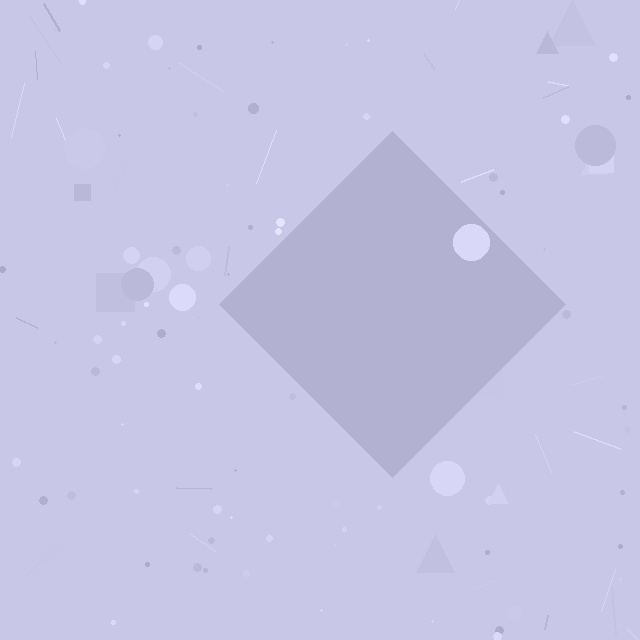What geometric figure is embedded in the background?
A diamond is embedded in the background.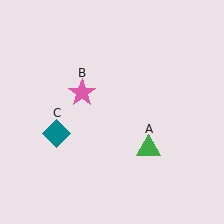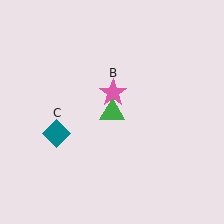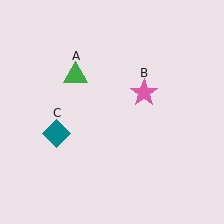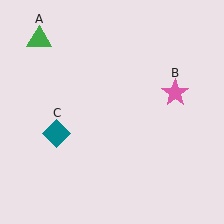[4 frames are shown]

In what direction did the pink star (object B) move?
The pink star (object B) moved right.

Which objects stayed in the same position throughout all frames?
Teal diamond (object C) remained stationary.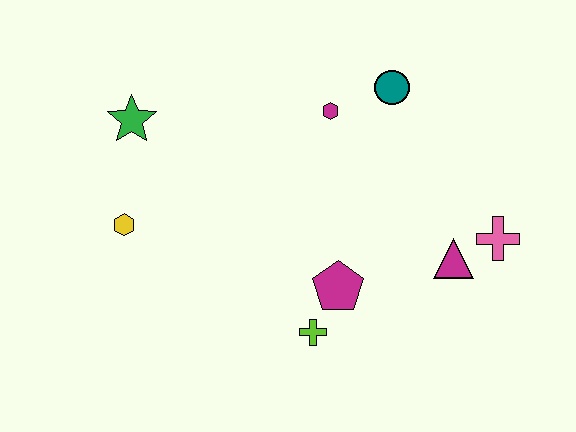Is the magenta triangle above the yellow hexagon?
No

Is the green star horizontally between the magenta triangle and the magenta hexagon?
No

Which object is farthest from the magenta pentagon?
The green star is farthest from the magenta pentagon.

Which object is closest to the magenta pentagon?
The lime cross is closest to the magenta pentagon.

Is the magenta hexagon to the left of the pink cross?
Yes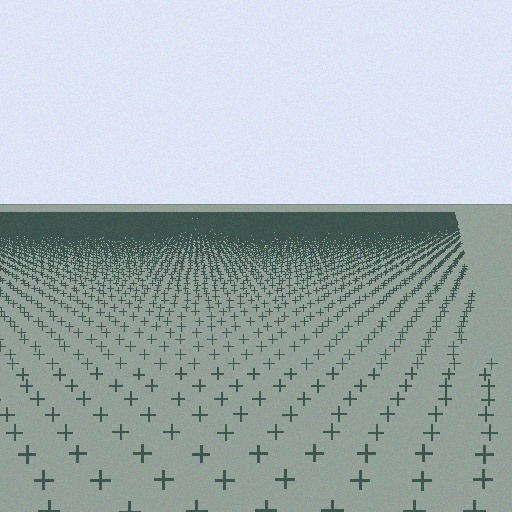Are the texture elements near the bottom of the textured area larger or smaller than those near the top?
Larger. Near the bottom, elements are closer to the viewer and appear at a bigger on-screen size.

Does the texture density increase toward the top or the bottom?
Density increases toward the top.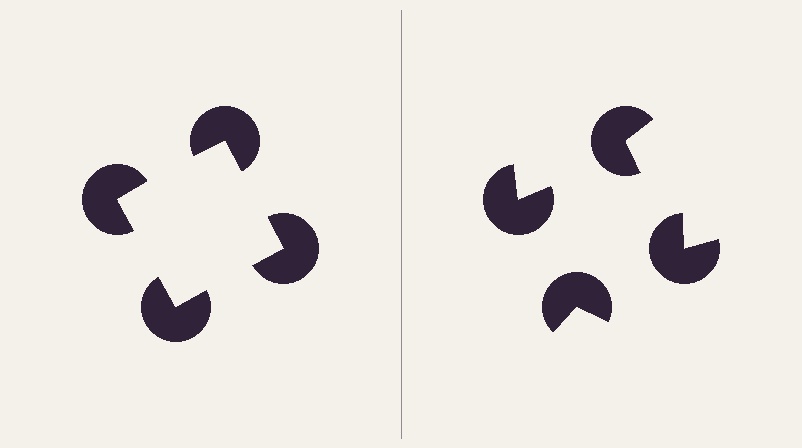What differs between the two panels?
The pac-man discs are positioned identically on both sides; only the wedge orientations differ. On the left they align to a square; on the right they are misaligned.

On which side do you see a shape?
An illusory square appears on the left side. On the right side the wedge cuts are rotated, so no coherent shape forms.